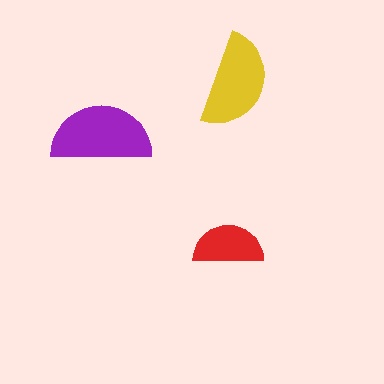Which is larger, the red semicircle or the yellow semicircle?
The yellow one.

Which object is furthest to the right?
The yellow semicircle is rightmost.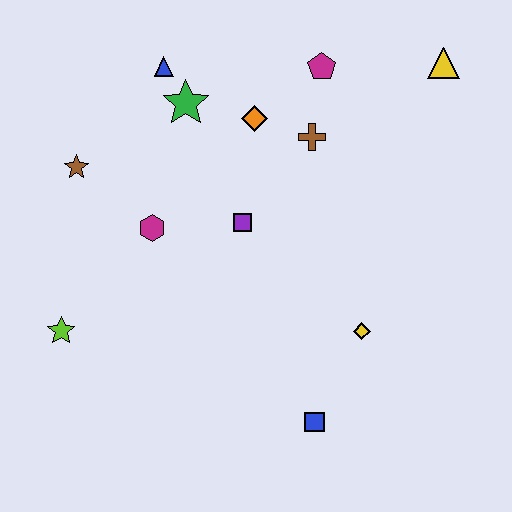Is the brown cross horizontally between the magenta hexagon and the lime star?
No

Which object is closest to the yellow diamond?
The blue square is closest to the yellow diamond.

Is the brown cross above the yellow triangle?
No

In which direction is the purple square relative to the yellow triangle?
The purple square is to the left of the yellow triangle.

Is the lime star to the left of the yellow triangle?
Yes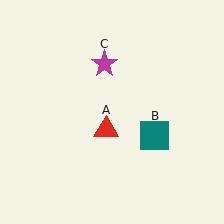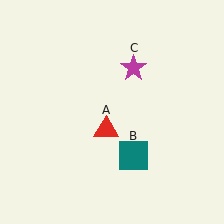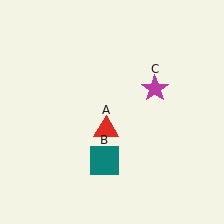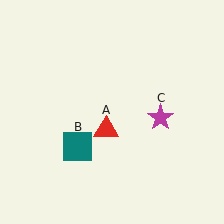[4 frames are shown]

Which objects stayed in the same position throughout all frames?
Red triangle (object A) remained stationary.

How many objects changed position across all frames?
2 objects changed position: teal square (object B), magenta star (object C).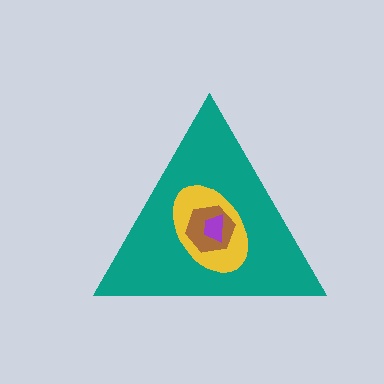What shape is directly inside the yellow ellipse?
The brown hexagon.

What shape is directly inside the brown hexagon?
The purple trapezoid.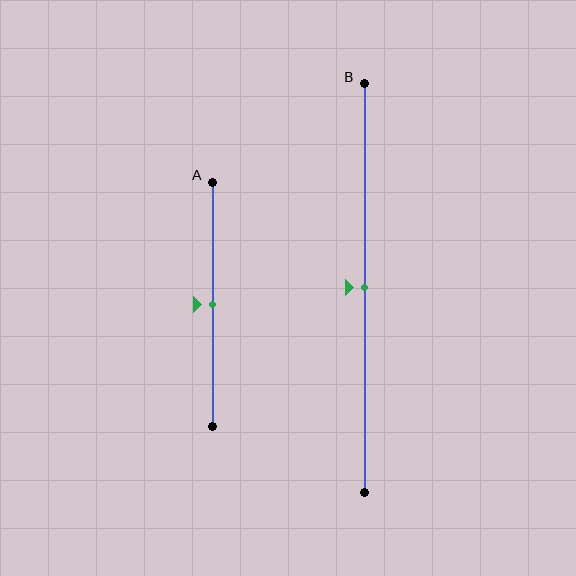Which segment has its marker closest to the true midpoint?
Segment A has its marker closest to the true midpoint.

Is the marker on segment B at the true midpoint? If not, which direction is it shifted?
Yes, the marker on segment B is at the true midpoint.